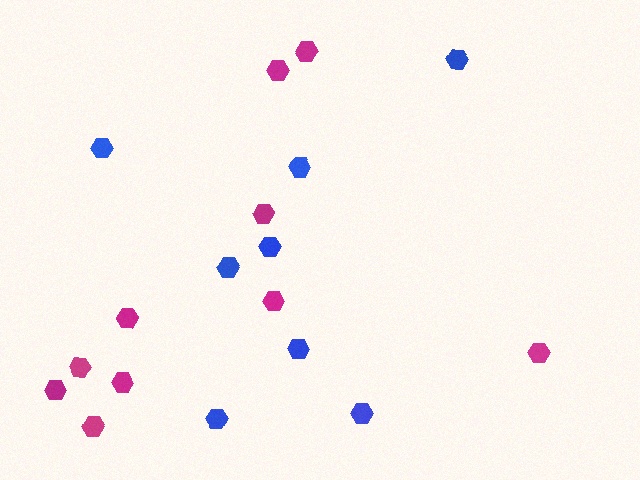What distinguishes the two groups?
There are 2 groups: one group of magenta hexagons (10) and one group of blue hexagons (8).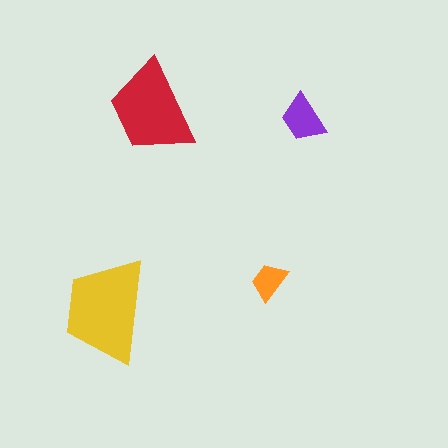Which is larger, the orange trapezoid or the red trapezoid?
The red one.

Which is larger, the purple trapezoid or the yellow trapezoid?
The yellow one.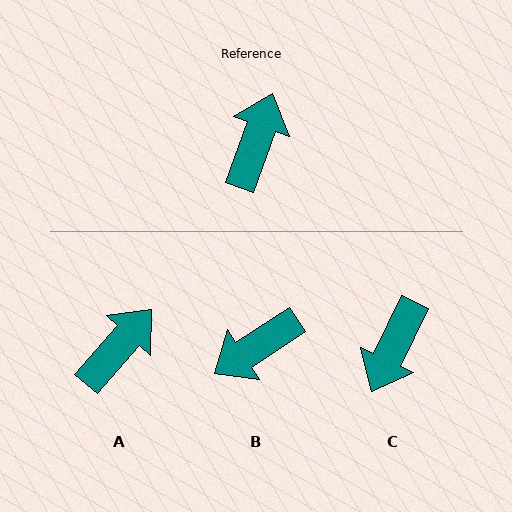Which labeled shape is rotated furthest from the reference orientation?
C, about 174 degrees away.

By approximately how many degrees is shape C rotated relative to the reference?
Approximately 174 degrees counter-clockwise.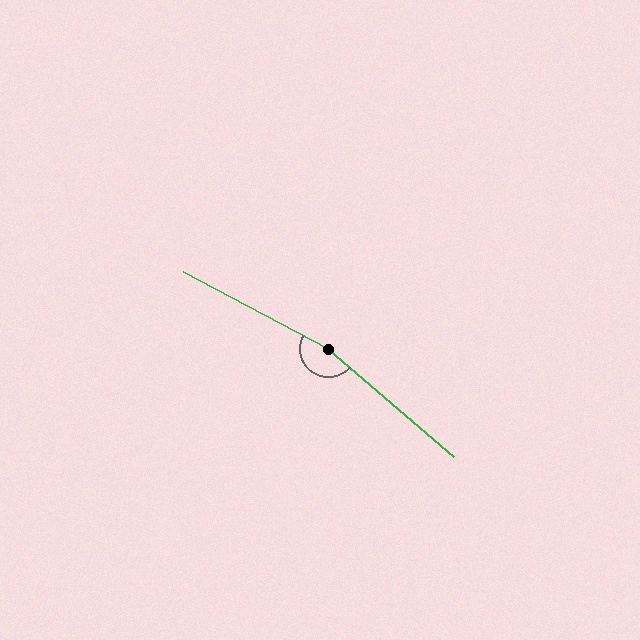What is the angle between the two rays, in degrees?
Approximately 167 degrees.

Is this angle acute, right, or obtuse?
It is obtuse.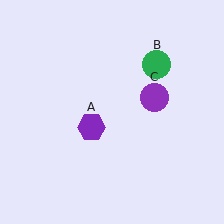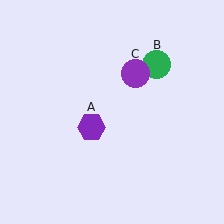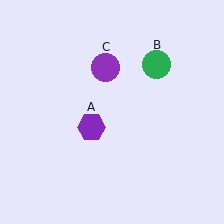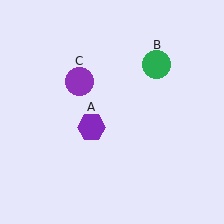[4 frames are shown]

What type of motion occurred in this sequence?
The purple circle (object C) rotated counterclockwise around the center of the scene.